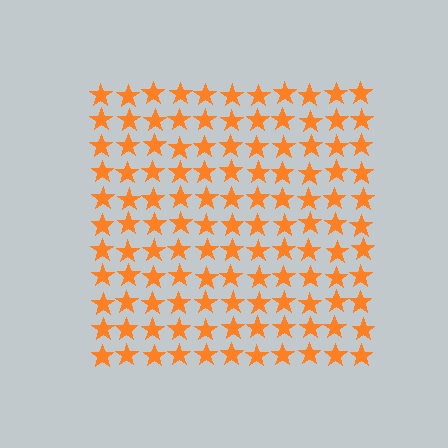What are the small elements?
The small elements are stars.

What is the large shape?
The large shape is a square.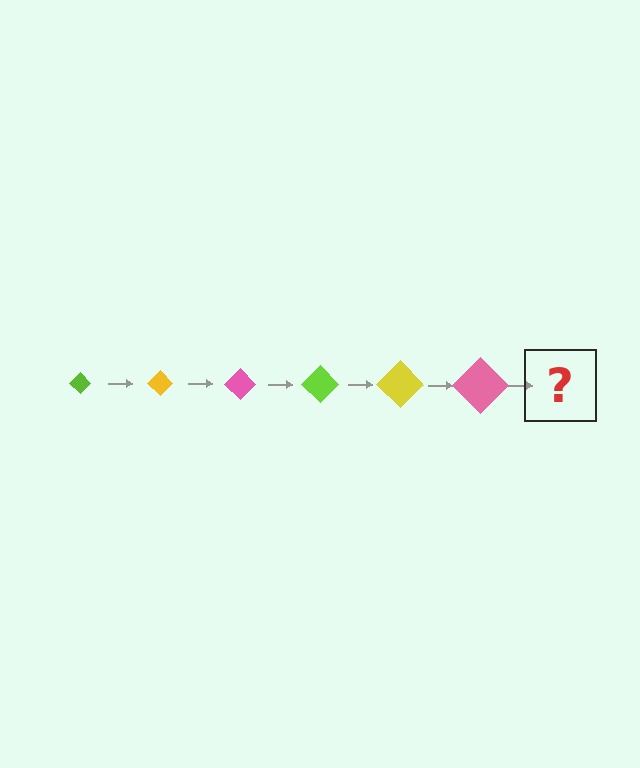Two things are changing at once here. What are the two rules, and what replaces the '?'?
The two rules are that the diamond grows larger each step and the color cycles through lime, yellow, and pink. The '?' should be a lime diamond, larger than the previous one.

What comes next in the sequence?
The next element should be a lime diamond, larger than the previous one.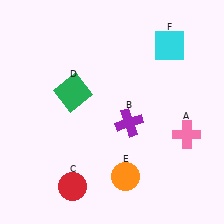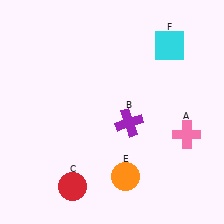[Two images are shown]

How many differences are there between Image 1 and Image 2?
There is 1 difference between the two images.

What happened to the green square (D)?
The green square (D) was removed in Image 2. It was in the top-left area of Image 1.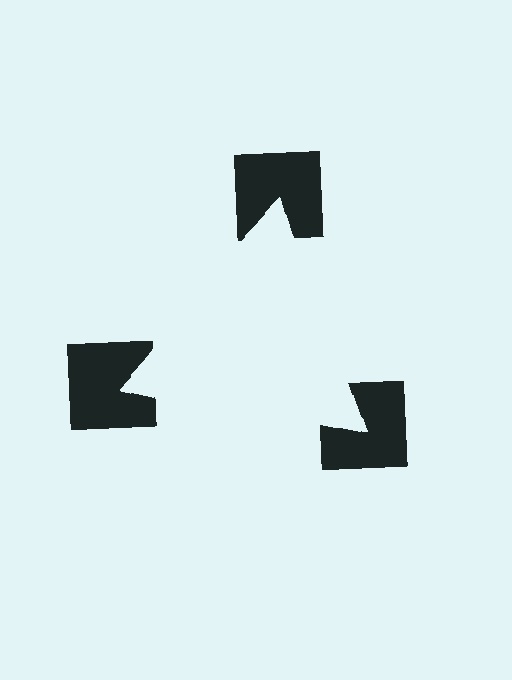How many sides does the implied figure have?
3 sides.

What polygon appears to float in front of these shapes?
An illusory triangle — its edges are inferred from the aligned wedge cuts in the notched squares, not physically drawn.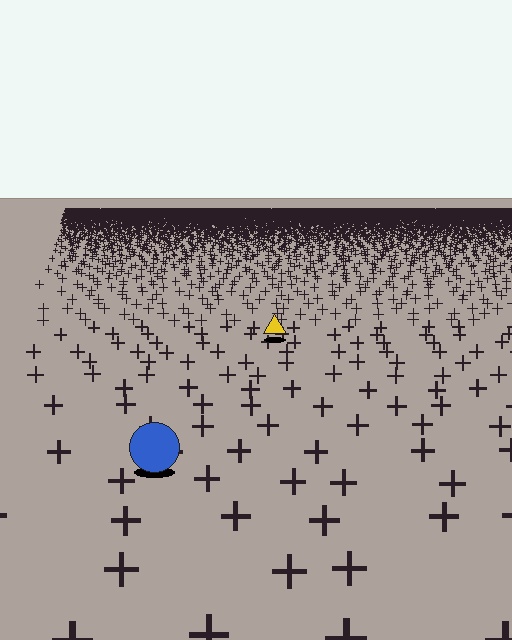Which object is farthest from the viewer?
The yellow triangle is farthest from the viewer. It appears smaller and the ground texture around it is denser.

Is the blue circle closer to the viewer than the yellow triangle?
Yes. The blue circle is closer — you can tell from the texture gradient: the ground texture is coarser near it.